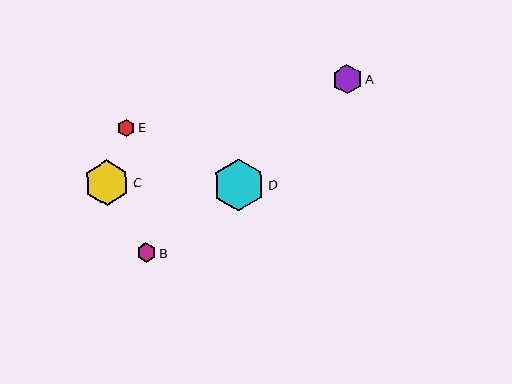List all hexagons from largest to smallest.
From largest to smallest: D, C, A, B, E.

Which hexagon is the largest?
Hexagon D is the largest with a size of approximately 52 pixels.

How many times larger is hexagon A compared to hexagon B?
Hexagon A is approximately 1.5 times the size of hexagon B.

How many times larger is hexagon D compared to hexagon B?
Hexagon D is approximately 2.7 times the size of hexagon B.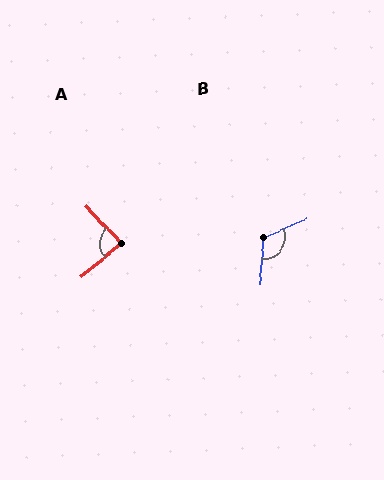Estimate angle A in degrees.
Approximately 86 degrees.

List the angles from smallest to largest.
A (86°), B (119°).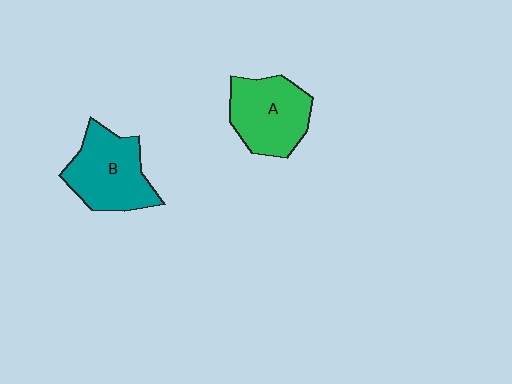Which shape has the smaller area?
Shape A (green).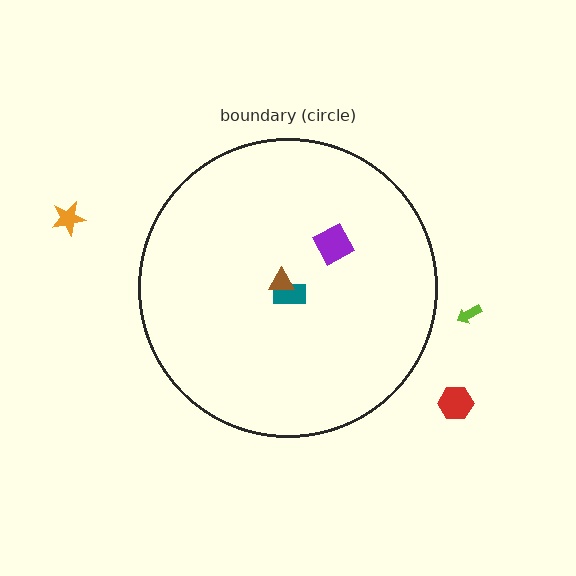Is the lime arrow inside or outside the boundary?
Outside.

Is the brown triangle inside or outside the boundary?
Inside.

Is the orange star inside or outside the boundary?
Outside.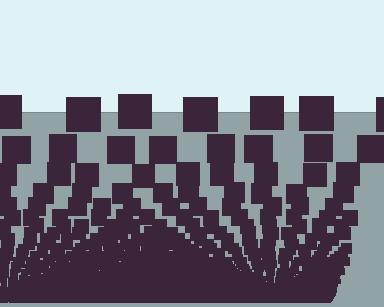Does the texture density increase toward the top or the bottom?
Density increases toward the bottom.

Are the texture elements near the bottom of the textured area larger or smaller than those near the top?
Smaller. The gradient is inverted — elements near the bottom are smaller and denser.